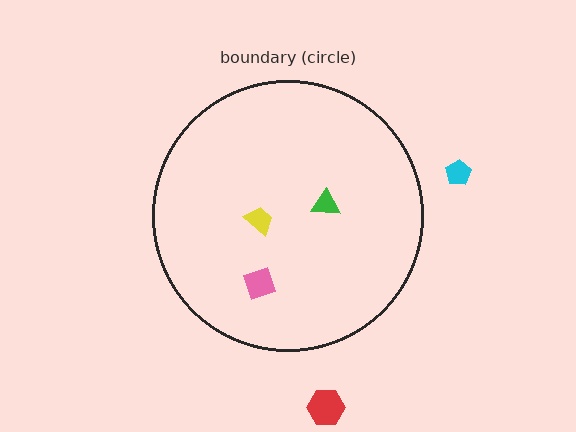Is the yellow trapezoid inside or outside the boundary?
Inside.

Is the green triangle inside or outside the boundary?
Inside.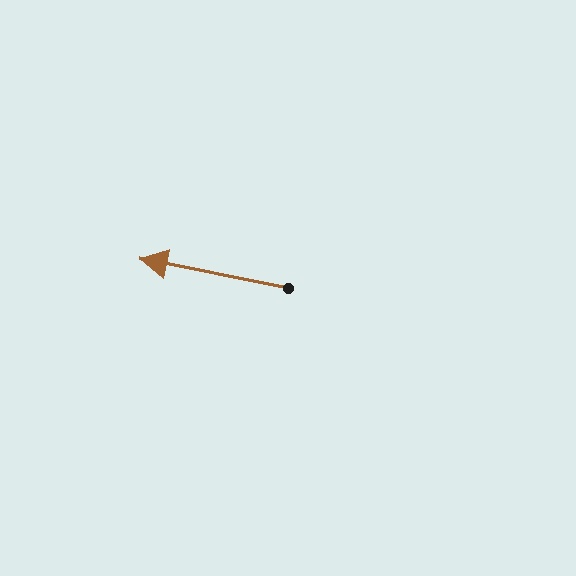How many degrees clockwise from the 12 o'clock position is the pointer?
Approximately 281 degrees.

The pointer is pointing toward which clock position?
Roughly 9 o'clock.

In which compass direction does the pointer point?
West.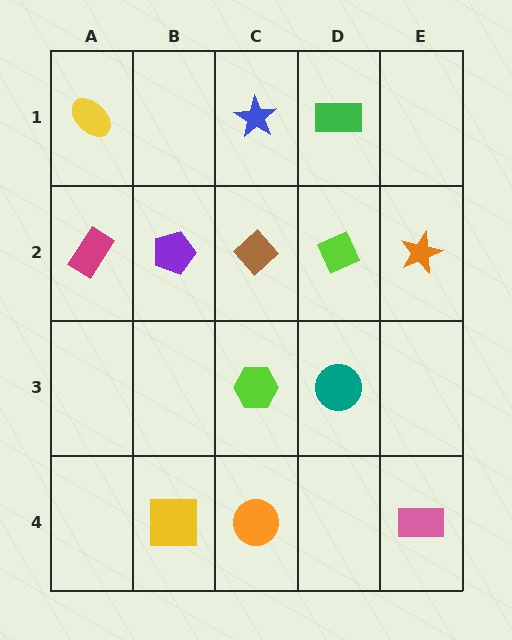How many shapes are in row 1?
3 shapes.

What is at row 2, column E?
An orange star.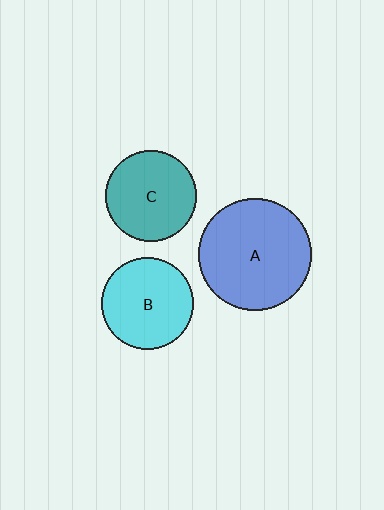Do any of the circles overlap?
No, none of the circles overlap.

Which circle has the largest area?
Circle A (blue).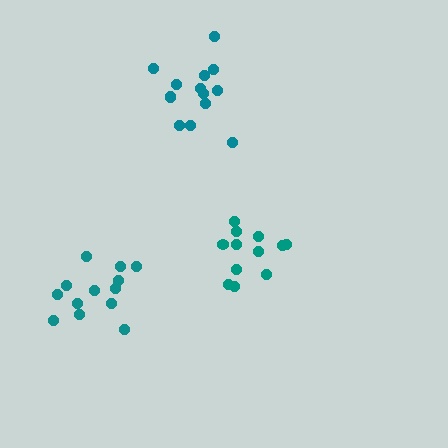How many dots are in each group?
Group 1: 12 dots, Group 2: 13 dots, Group 3: 14 dots (39 total).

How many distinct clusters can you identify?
There are 3 distinct clusters.